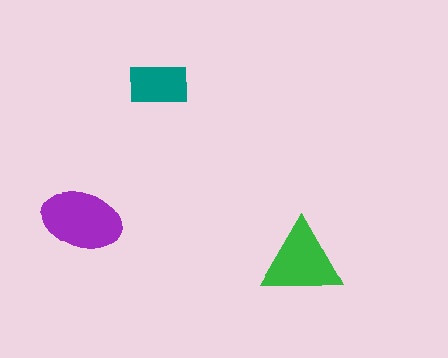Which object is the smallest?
The teal rectangle.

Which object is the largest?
The purple ellipse.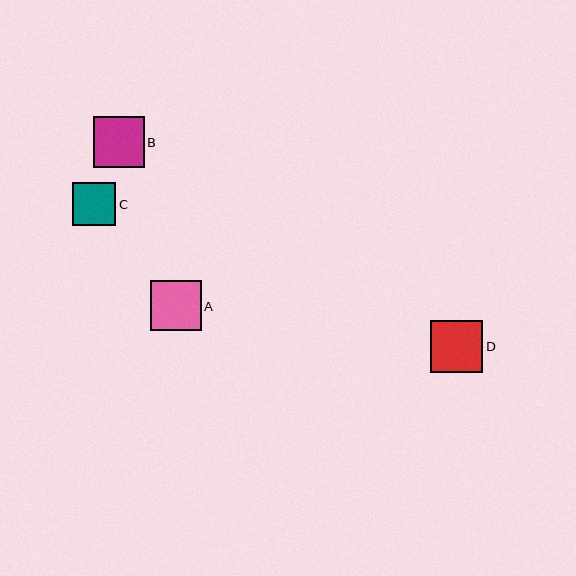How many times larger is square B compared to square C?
Square B is approximately 1.2 times the size of square C.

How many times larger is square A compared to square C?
Square A is approximately 1.2 times the size of square C.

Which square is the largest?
Square D is the largest with a size of approximately 53 pixels.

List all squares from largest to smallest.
From largest to smallest: D, B, A, C.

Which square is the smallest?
Square C is the smallest with a size of approximately 43 pixels.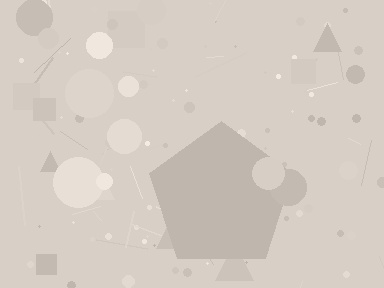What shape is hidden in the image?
A pentagon is hidden in the image.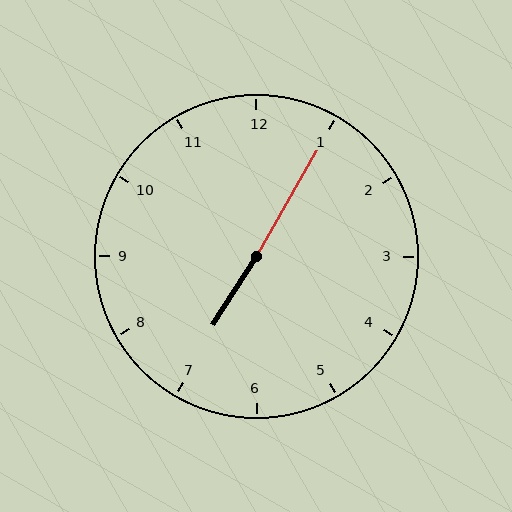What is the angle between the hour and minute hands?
Approximately 178 degrees.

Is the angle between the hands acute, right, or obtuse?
It is obtuse.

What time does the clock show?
7:05.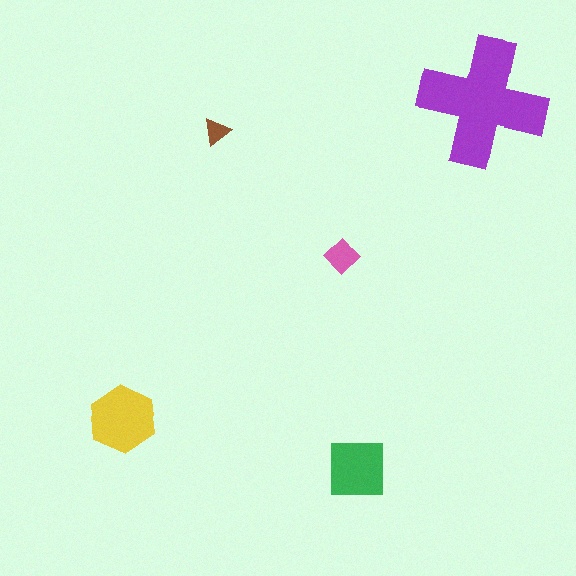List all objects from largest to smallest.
The purple cross, the yellow hexagon, the green square, the pink diamond, the brown triangle.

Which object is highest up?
The purple cross is topmost.